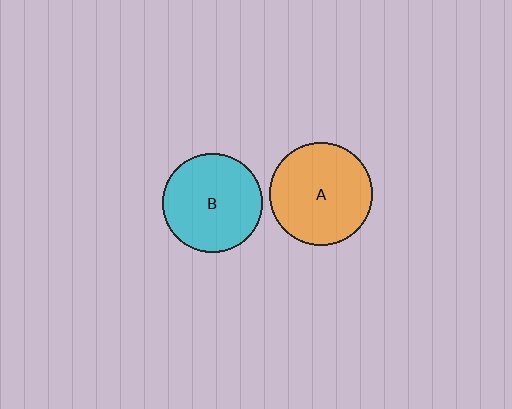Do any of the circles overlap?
No, none of the circles overlap.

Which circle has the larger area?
Circle A (orange).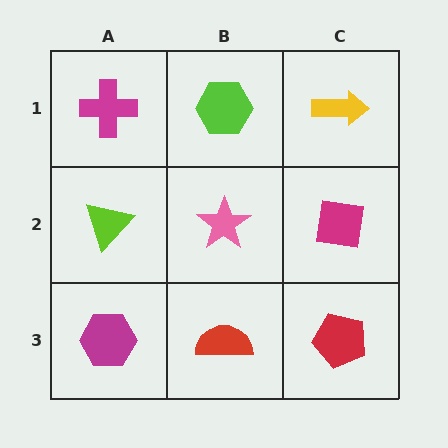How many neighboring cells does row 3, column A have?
2.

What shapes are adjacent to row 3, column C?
A magenta square (row 2, column C), a red semicircle (row 3, column B).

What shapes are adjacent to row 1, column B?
A pink star (row 2, column B), a magenta cross (row 1, column A), a yellow arrow (row 1, column C).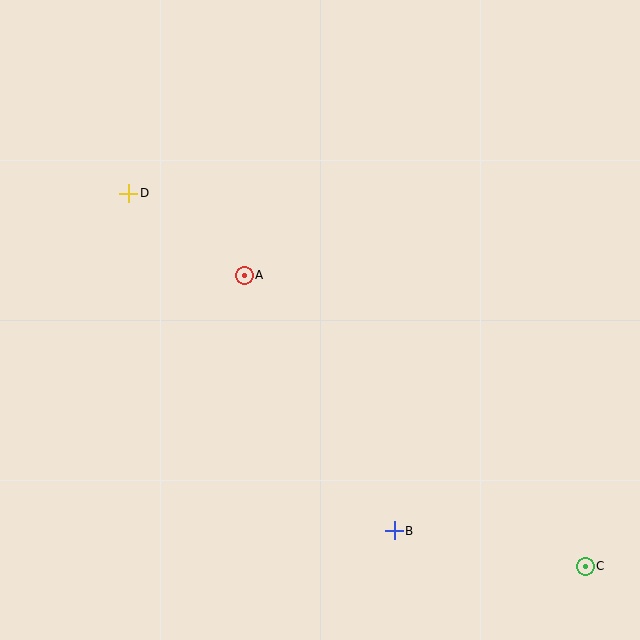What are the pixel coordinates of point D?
Point D is at (129, 193).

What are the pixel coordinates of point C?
Point C is at (585, 566).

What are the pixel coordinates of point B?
Point B is at (394, 531).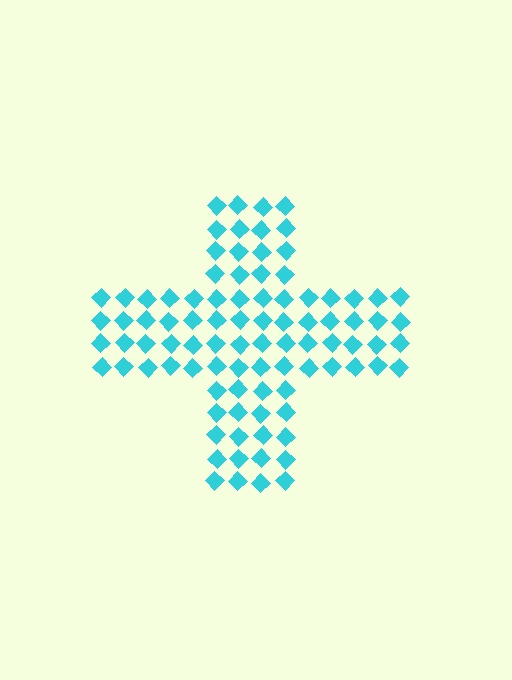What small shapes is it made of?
It is made of small diamonds.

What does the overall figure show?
The overall figure shows a cross.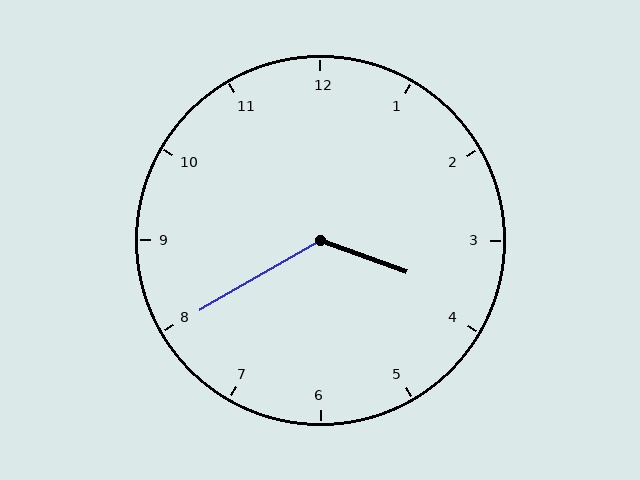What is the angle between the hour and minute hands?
Approximately 130 degrees.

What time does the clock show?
3:40.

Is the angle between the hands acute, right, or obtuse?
It is obtuse.